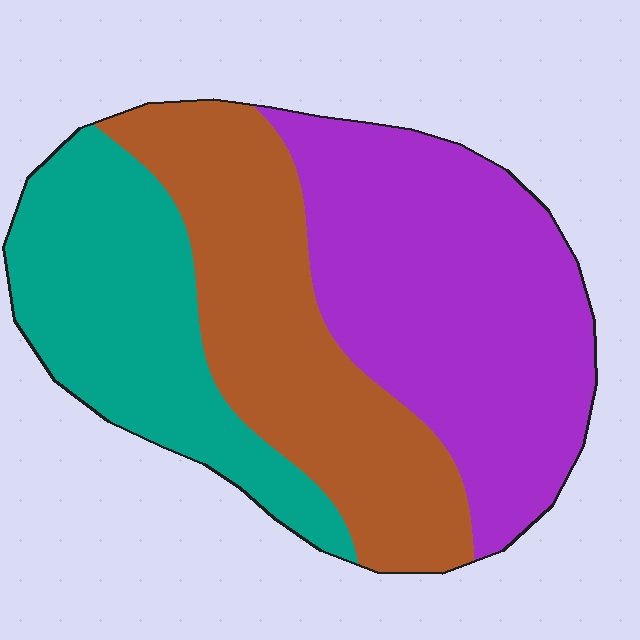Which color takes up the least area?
Teal, at roughly 25%.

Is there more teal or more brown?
Brown.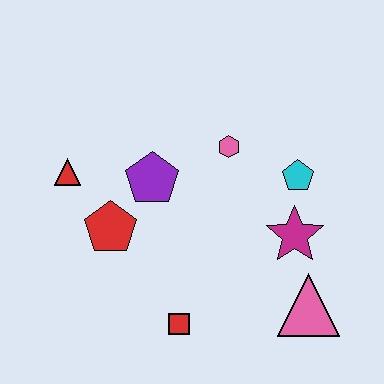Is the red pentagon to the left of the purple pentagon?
Yes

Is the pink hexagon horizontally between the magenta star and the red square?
Yes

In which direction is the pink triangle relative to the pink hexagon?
The pink triangle is below the pink hexagon.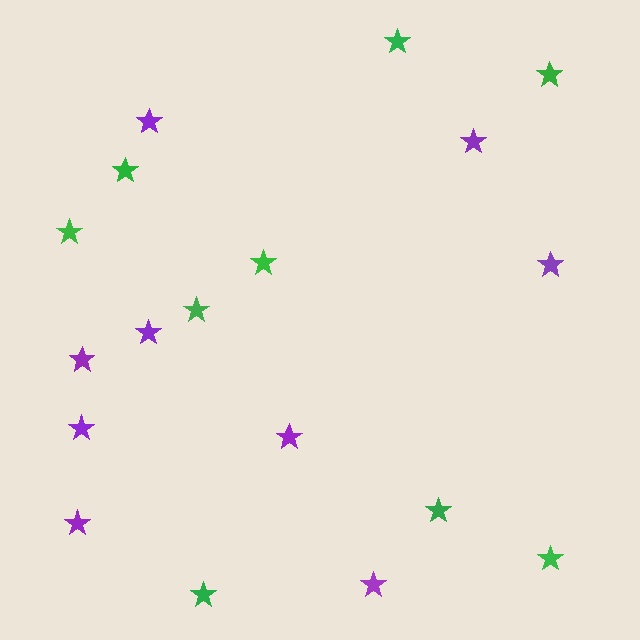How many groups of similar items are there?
There are 2 groups: one group of green stars (9) and one group of purple stars (9).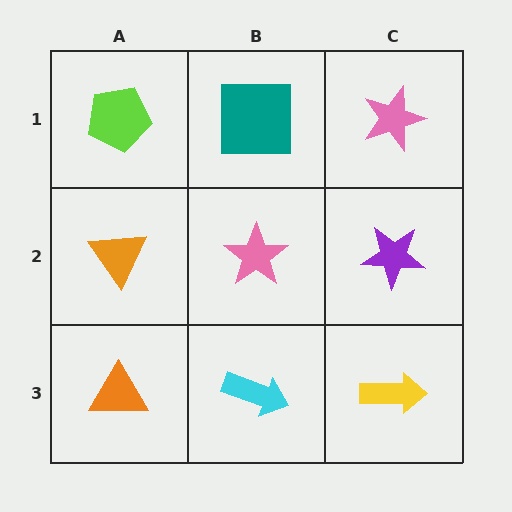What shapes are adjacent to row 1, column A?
An orange triangle (row 2, column A), a teal square (row 1, column B).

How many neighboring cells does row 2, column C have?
3.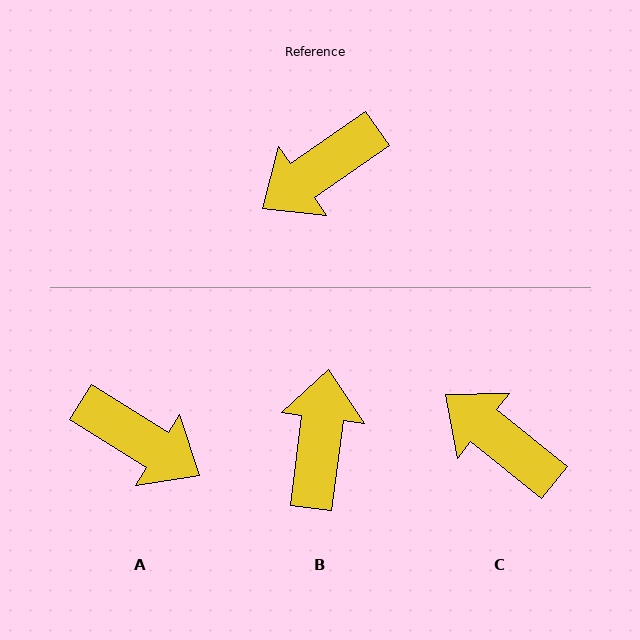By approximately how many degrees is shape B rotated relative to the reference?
Approximately 132 degrees clockwise.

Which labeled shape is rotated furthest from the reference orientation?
B, about 132 degrees away.